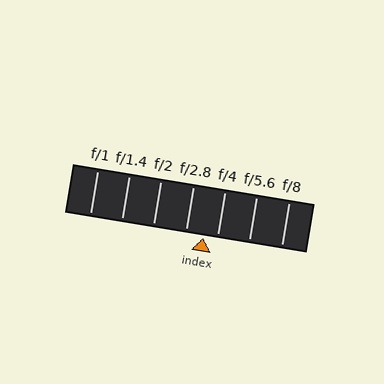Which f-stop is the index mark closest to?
The index mark is closest to f/4.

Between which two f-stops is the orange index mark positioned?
The index mark is between f/2.8 and f/4.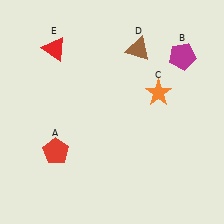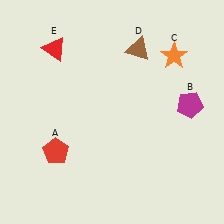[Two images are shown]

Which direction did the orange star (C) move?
The orange star (C) moved up.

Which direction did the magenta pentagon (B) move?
The magenta pentagon (B) moved down.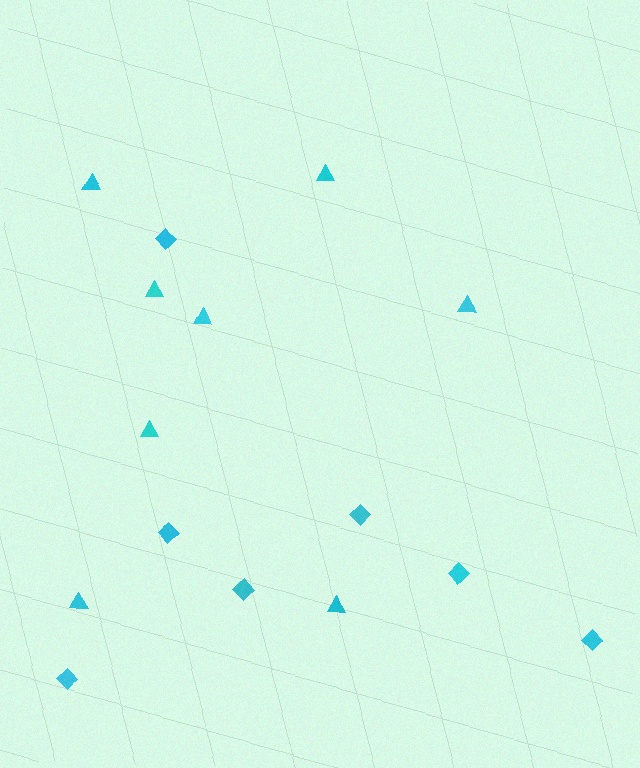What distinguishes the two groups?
There are 2 groups: one group of triangles (8) and one group of diamonds (7).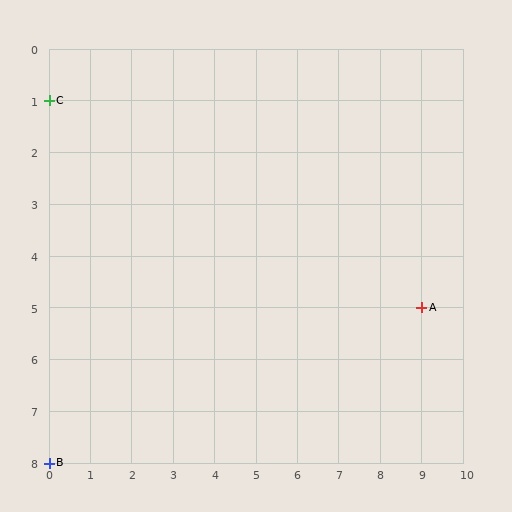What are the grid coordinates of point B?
Point B is at grid coordinates (0, 8).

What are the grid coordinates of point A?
Point A is at grid coordinates (9, 5).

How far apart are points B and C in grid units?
Points B and C are 7 rows apart.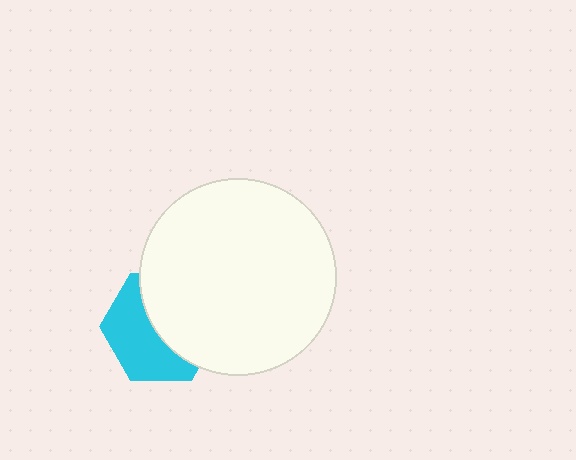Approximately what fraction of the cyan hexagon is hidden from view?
Roughly 51% of the cyan hexagon is hidden behind the white circle.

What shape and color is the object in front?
The object in front is a white circle.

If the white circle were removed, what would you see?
You would see the complete cyan hexagon.